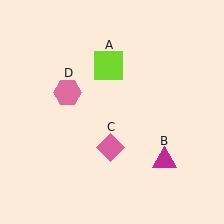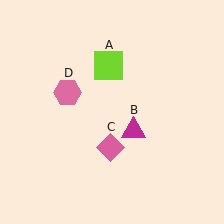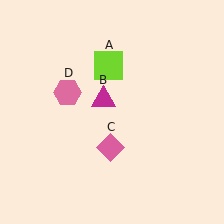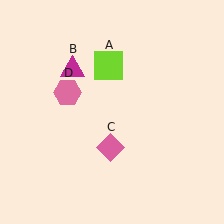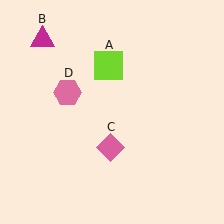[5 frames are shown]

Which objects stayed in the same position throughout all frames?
Lime square (object A) and pink diamond (object C) and pink hexagon (object D) remained stationary.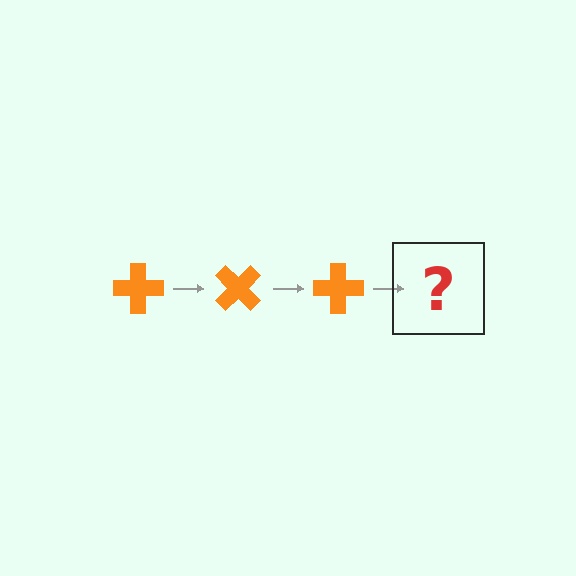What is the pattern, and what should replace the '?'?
The pattern is that the cross rotates 45 degrees each step. The '?' should be an orange cross rotated 135 degrees.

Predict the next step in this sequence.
The next step is an orange cross rotated 135 degrees.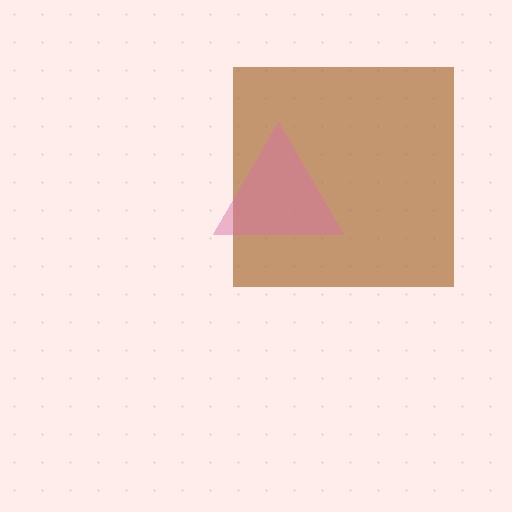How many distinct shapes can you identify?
There are 2 distinct shapes: a brown square, a pink triangle.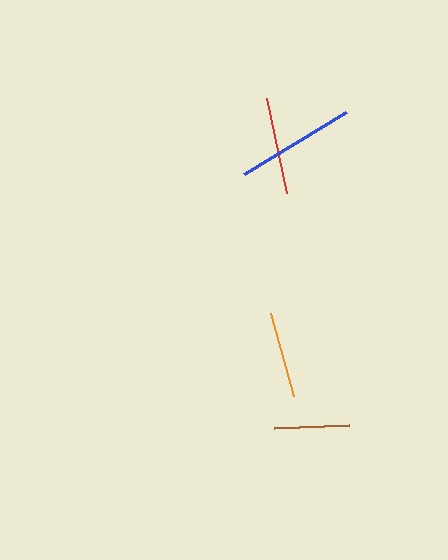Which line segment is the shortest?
The brown line is the shortest at approximately 76 pixels.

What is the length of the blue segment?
The blue segment is approximately 120 pixels long.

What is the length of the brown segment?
The brown segment is approximately 76 pixels long.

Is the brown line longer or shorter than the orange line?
The orange line is longer than the brown line.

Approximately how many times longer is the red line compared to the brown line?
The red line is approximately 1.3 times the length of the brown line.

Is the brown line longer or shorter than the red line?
The red line is longer than the brown line.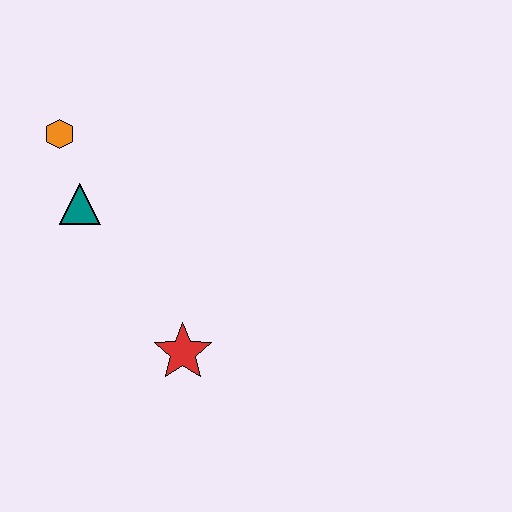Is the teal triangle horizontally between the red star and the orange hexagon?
Yes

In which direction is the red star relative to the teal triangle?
The red star is below the teal triangle.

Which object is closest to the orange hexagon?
The teal triangle is closest to the orange hexagon.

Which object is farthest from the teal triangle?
The red star is farthest from the teal triangle.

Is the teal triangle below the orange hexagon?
Yes